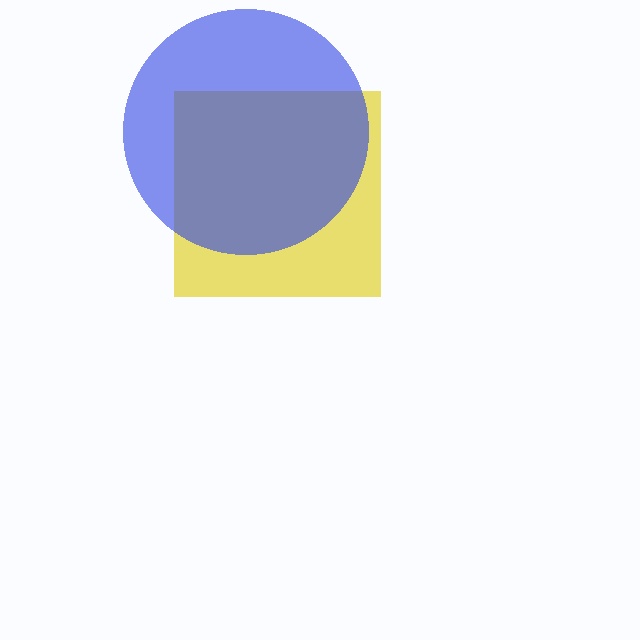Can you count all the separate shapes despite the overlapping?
Yes, there are 2 separate shapes.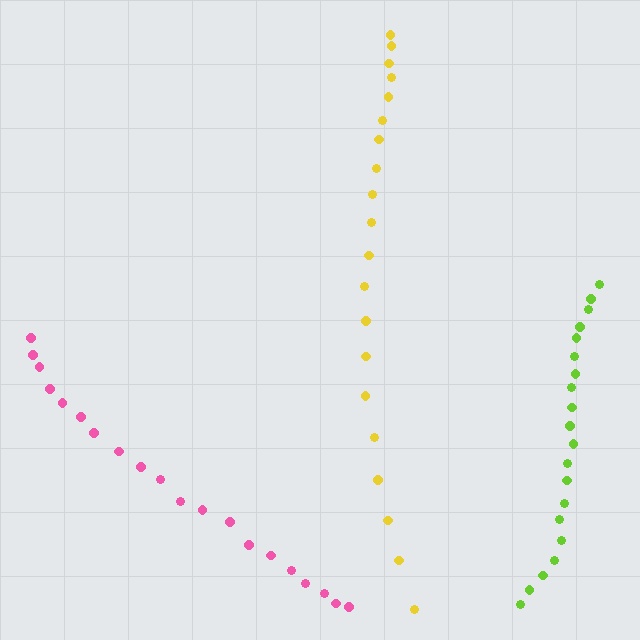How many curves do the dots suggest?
There are 3 distinct paths.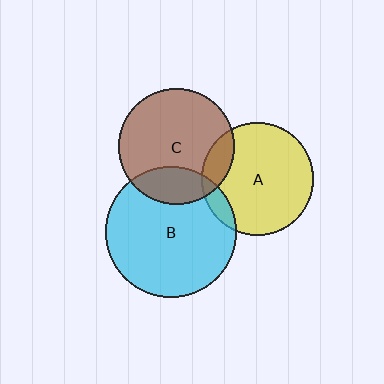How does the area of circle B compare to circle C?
Approximately 1.3 times.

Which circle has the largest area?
Circle B (cyan).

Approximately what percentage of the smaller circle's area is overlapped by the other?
Approximately 10%.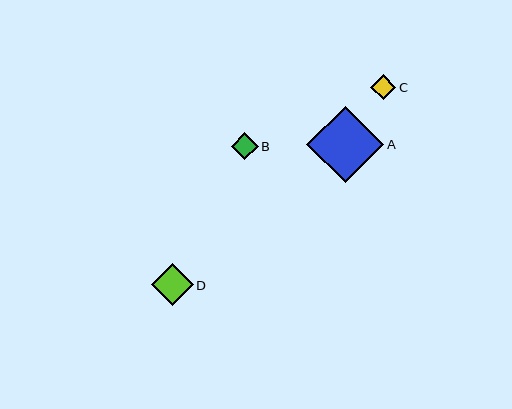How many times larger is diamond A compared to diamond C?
Diamond A is approximately 3.1 times the size of diamond C.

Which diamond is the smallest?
Diamond C is the smallest with a size of approximately 25 pixels.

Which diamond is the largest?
Diamond A is the largest with a size of approximately 77 pixels.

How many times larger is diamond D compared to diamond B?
Diamond D is approximately 1.6 times the size of diamond B.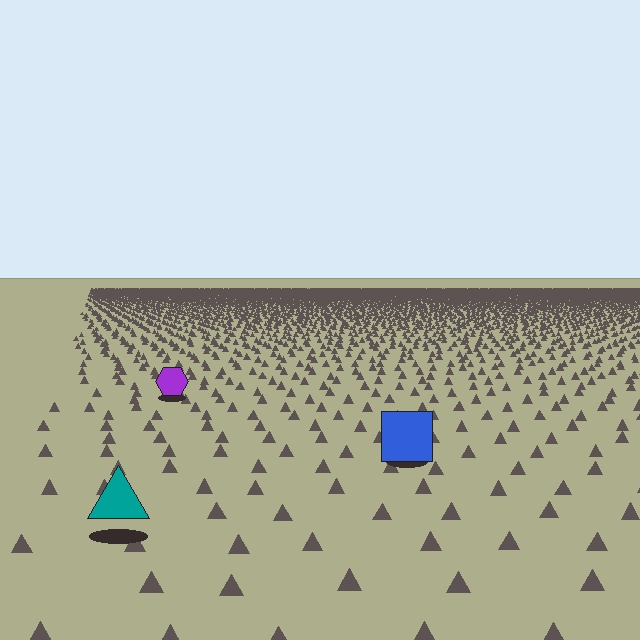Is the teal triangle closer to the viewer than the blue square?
Yes. The teal triangle is closer — you can tell from the texture gradient: the ground texture is coarser near it.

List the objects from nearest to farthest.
From nearest to farthest: the teal triangle, the blue square, the purple hexagon.